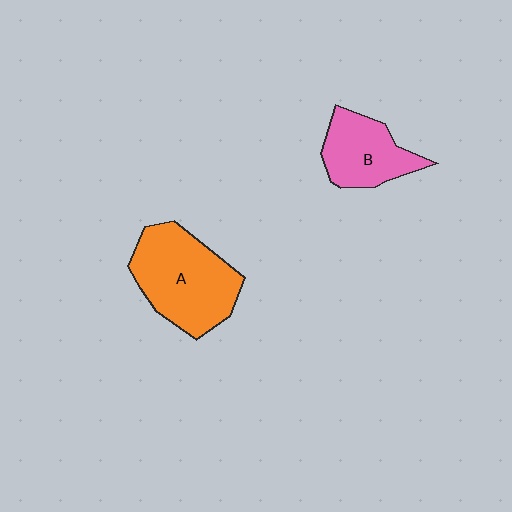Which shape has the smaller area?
Shape B (pink).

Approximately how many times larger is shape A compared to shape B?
Approximately 1.5 times.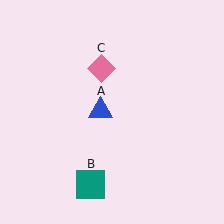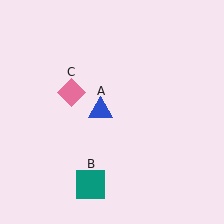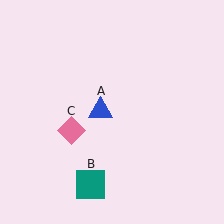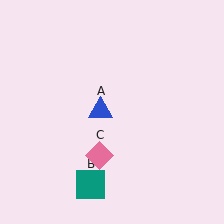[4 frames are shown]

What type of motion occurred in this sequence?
The pink diamond (object C) rotated counterclockwise around the center of the scene.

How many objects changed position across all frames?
1 object changed position: pink diamond (object C).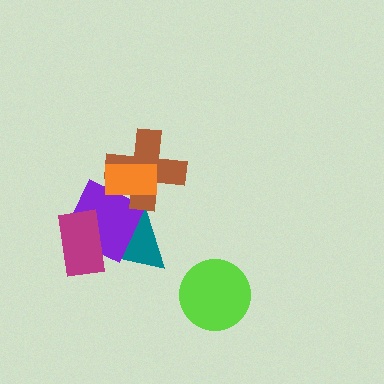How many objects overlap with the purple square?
3 objects overlap with the purple square.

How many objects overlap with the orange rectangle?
3 objects overlap with the orange rectangle.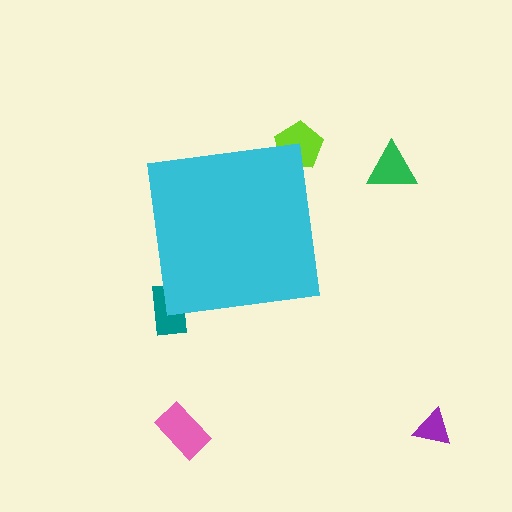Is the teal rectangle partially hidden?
Yes, the teal rectangle is partially hidden behind the cyan square.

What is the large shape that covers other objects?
A cyan square.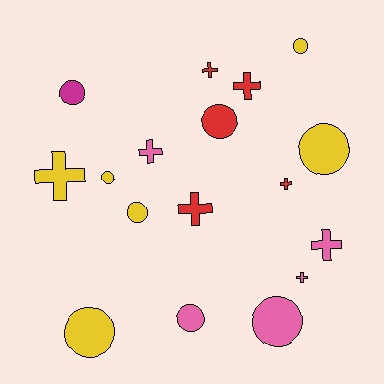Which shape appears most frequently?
Circle, with 9 objects.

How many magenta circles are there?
There is 1 magenta circle.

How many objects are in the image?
There are 17 objects.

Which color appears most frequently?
Yellow, with 6 objects.